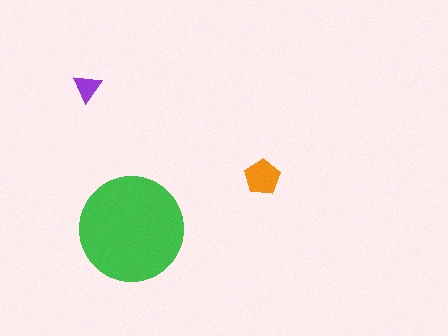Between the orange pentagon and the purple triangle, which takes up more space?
The orange pentagon.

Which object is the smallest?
The purple triangle.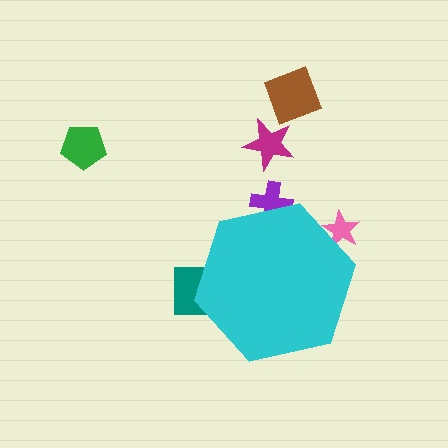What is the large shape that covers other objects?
A cyan hexagon.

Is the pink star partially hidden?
Yes, the pink star is partially hidden behind the cyan hexagon.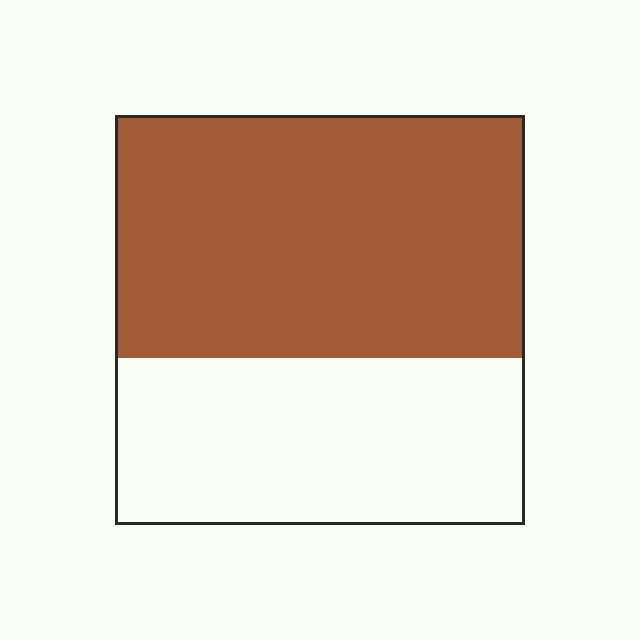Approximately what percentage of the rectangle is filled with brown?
Approximately 60%.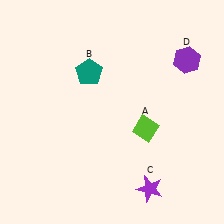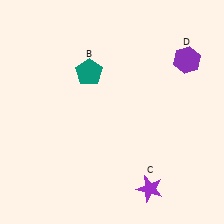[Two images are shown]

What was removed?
The lime diamond (A) was removed in Image 2.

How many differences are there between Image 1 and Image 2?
There is 1 difference between the two images.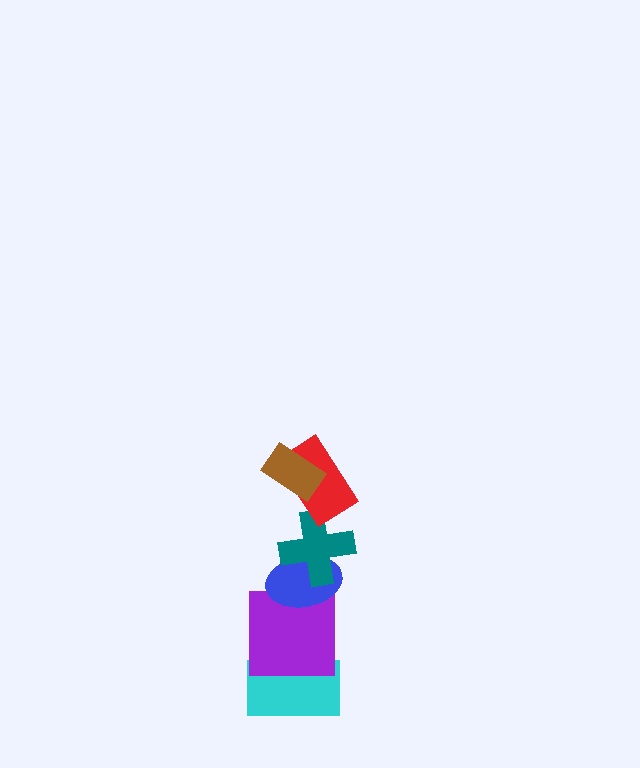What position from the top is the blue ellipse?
The blue ellipse is 4th from the top.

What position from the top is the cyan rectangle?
The cyan rectangle is 6th from the top.